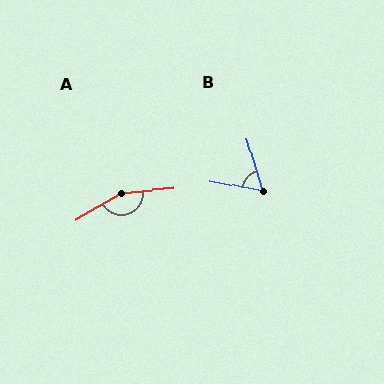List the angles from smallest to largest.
B (62°), A (155°).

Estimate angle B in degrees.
Approximately 62 degrees.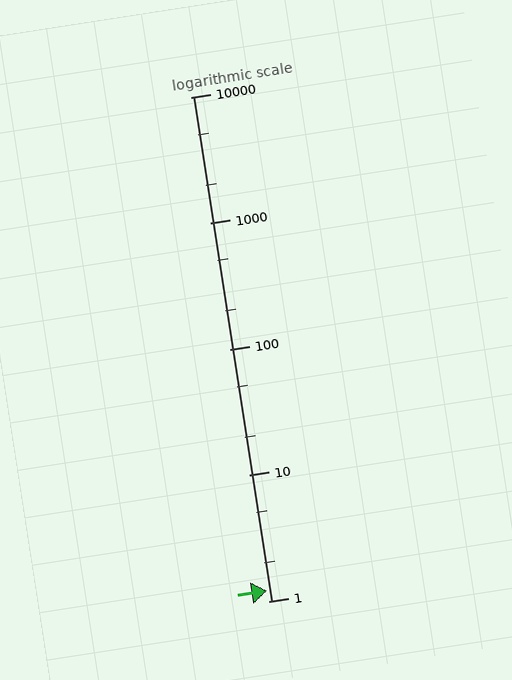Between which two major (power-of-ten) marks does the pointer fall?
The pointer is between 1 and 10.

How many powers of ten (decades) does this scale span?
The scale spans 4 decades, from 1 to 10000.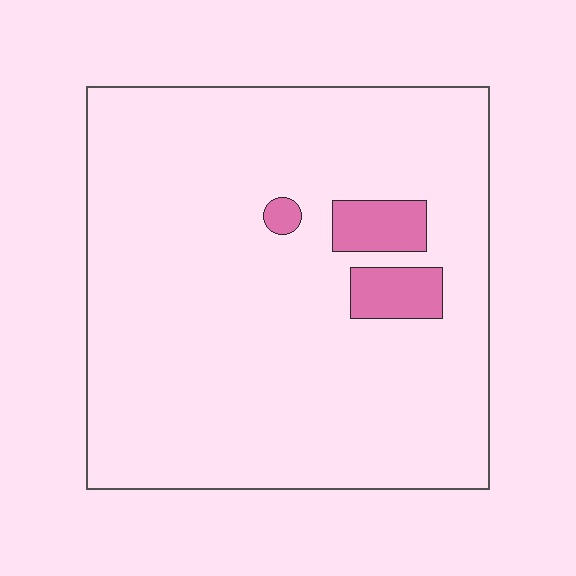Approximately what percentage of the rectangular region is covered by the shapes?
Approximately 5%.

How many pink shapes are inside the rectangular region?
3.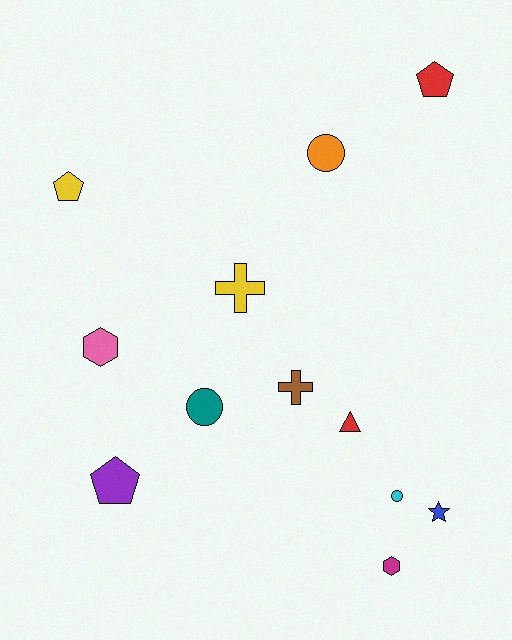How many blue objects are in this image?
There is 1 blue object.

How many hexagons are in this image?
There are 2 hexagons.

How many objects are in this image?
There are 12 objects.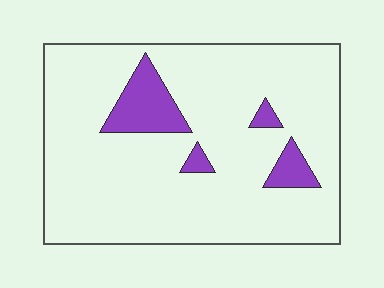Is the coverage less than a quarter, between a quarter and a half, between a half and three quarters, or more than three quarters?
Less than a quarter.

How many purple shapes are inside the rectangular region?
4.